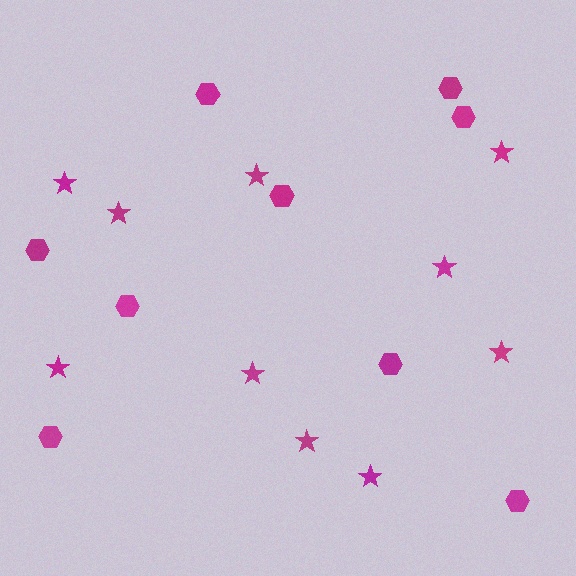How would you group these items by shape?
There are 2 groups: one group of stars (10) and one group of hexagons (9).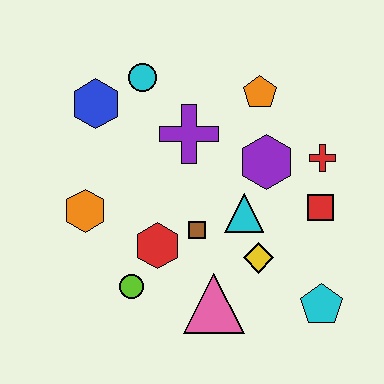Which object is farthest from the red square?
The blue hexagon is farthest from the red square.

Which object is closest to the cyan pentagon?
The yellow diamond is closest to the cyan pentagon.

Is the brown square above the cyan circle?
No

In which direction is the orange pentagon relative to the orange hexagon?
The orange pentagon is to the right of the orange hexagon.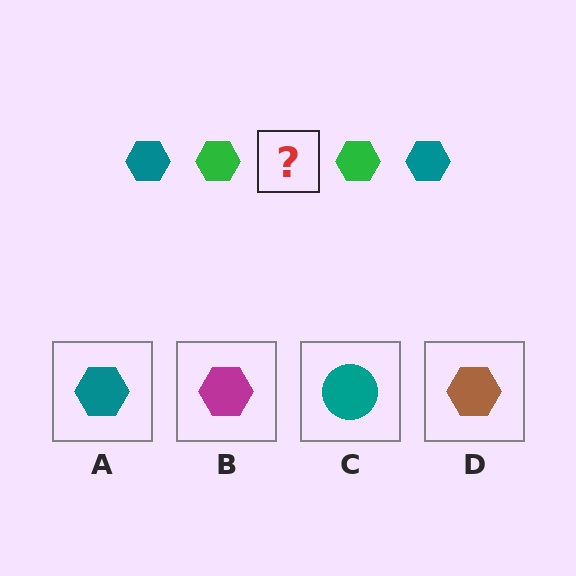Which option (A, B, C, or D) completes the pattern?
A.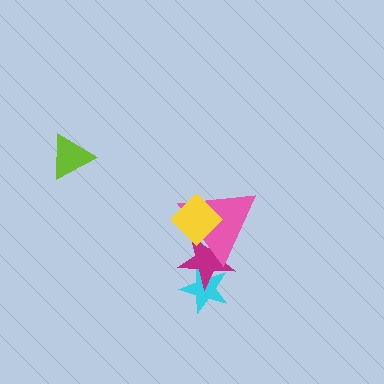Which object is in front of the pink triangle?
The yellow diamond is in front of the pink triangle.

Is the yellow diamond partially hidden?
No, no other shape covers it.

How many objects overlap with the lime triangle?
0 objects overlap with the lime triangle.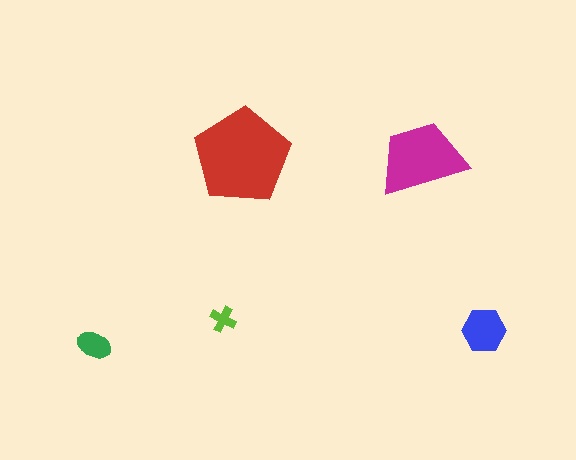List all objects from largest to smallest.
The red pentagon, the magenta trapezoid, the blue hexagon, the green ellipse, the lime cross.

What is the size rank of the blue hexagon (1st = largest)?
3rd.